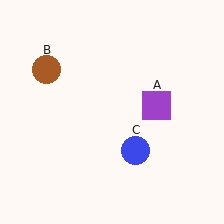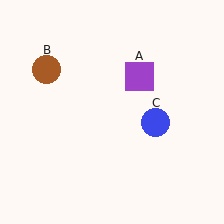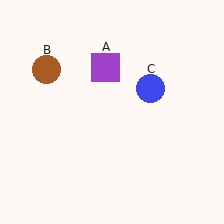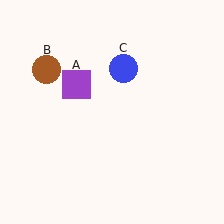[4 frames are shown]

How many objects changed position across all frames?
2 objects changed position: purple square (object A), blue circle (object C).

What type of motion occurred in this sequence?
The purple square (object A), blue circle (object C) rotated counterclockwise around the center of the scene.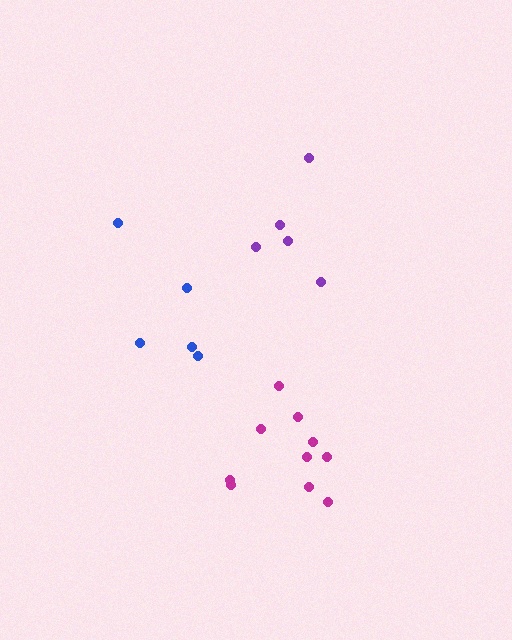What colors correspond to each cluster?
The clusters are colored: blue, purple, magenta.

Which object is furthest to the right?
The purple cluster is rightmost.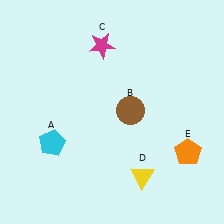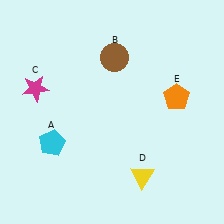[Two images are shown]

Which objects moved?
The objects that moved are: the brown circle (B), the magenta star (C), the orange pentagon (E).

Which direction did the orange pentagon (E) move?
The orange pentagon (E) moved up.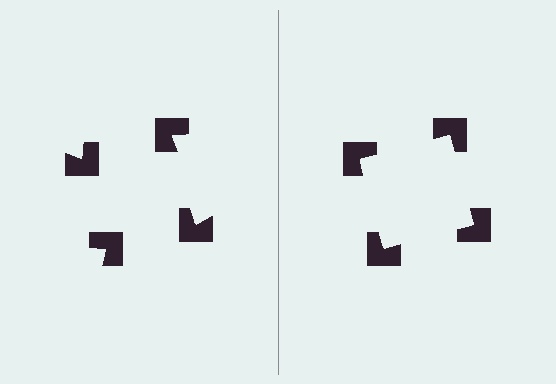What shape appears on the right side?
An illusory square.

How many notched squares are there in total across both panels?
8 — 4 on each side.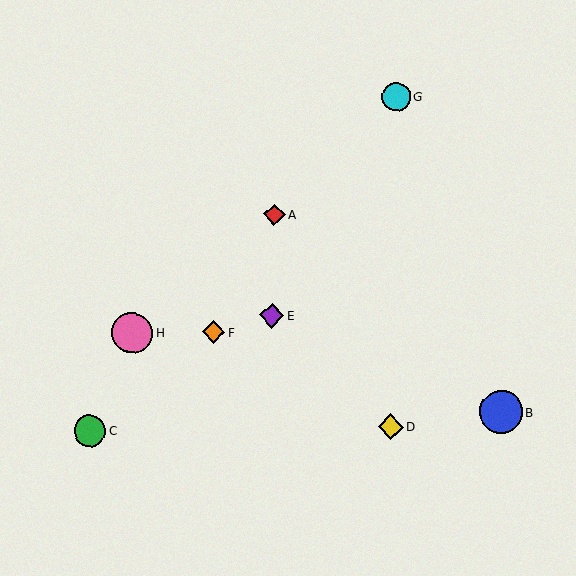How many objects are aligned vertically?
2 objects (A, E) are aligned vertically.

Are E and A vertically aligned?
Yes, both are at x≈272.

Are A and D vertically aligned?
No, A is at x≈274 and D is at x≈391.